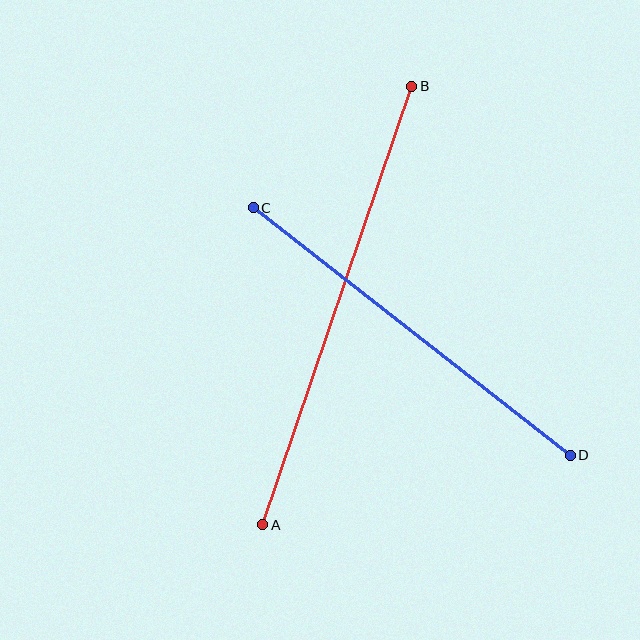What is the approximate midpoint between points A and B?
The midpoint is at approximately (337, 306) pixels.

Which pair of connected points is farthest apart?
Points A and B are farthest apart.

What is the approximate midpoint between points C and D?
The midpoint is at approximately (412, 332) pixels.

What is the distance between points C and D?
The distance is approximately 402 pixels.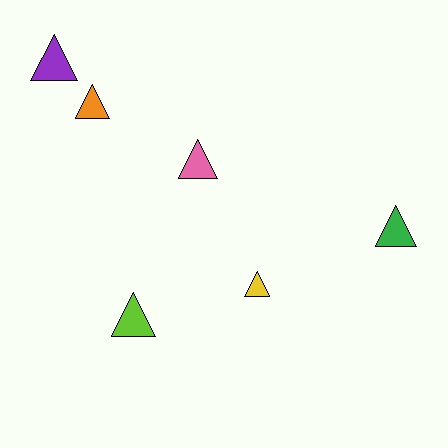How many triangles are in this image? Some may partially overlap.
There are 6 triangles.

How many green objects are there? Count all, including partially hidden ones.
There is 1 green object.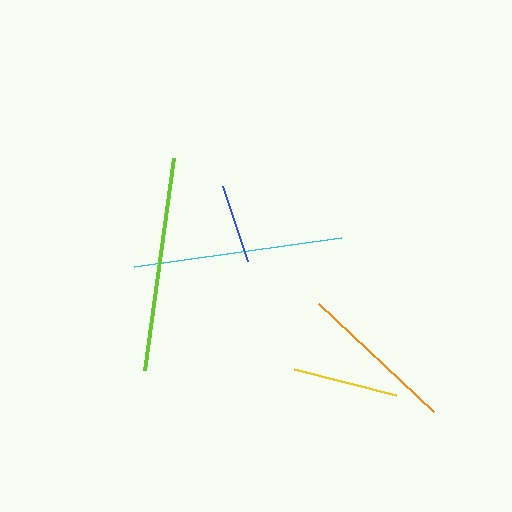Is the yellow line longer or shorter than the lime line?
The lime line is longer than the yellow line.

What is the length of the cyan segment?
The cyan segment is approximately 209 pixels long.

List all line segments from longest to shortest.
From longest to shortest: lime, cyan, orange, yellow, blue.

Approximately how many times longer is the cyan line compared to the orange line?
The cyan line is approximately 1.3 times the length of the orange line.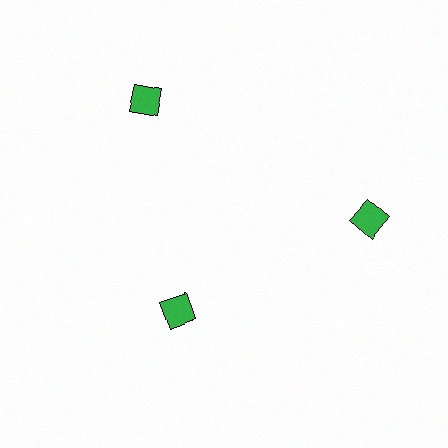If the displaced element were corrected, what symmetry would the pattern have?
It would have 3-fold rotational symmetry — the pattern would map onto itself every 120 degrees.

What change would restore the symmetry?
The symmetry would be restored by moving it outward, back onto the ring so that all 3 diamonds sit at equal angles and equal distance from the center.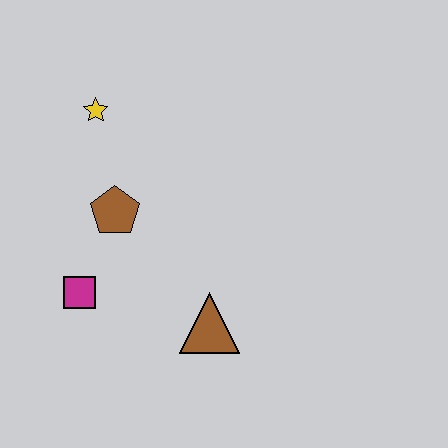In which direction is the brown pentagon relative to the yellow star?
The brown pentagon is below the yellow star.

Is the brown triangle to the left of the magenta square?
No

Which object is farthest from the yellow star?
The brown triangle is farthest from the yellow star.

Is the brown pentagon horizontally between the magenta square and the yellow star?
No